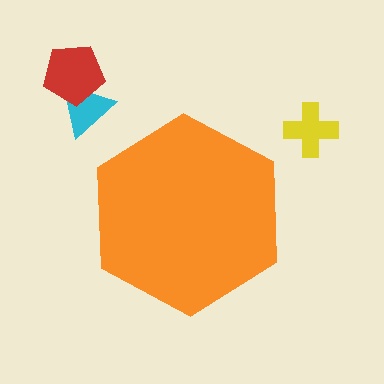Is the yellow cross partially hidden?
No, the yellow cross is fully visible.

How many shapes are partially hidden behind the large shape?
0 shapes are partially hidden.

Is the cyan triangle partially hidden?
No, the cyan triangle is fully visible.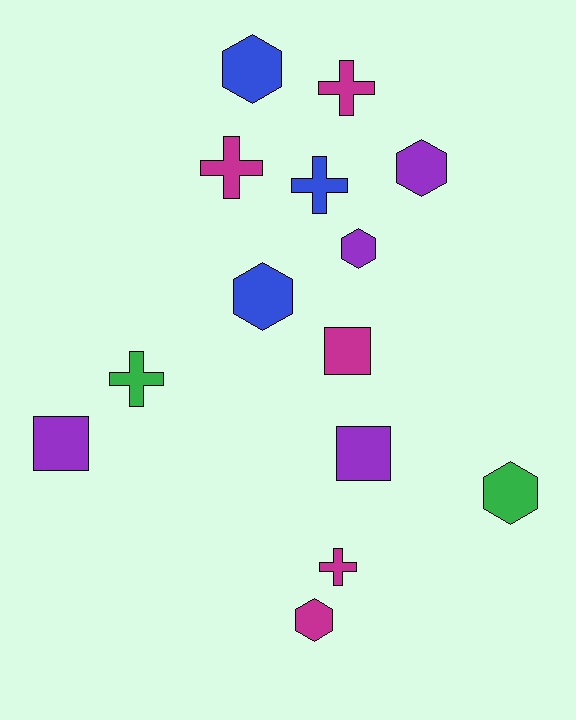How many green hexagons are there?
There is 1 green hexagon.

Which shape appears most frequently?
Hexagon, with 6 objects.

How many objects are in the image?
There are 14 objects.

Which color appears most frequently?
Magenta, with 5 objects.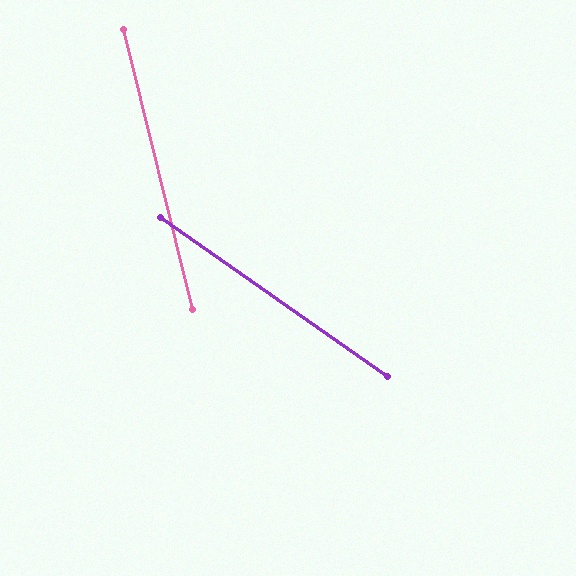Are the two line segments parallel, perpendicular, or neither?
Neither parallel nor perpendicular — they differ by about 41°.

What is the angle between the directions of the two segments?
Approximately 41 degrees.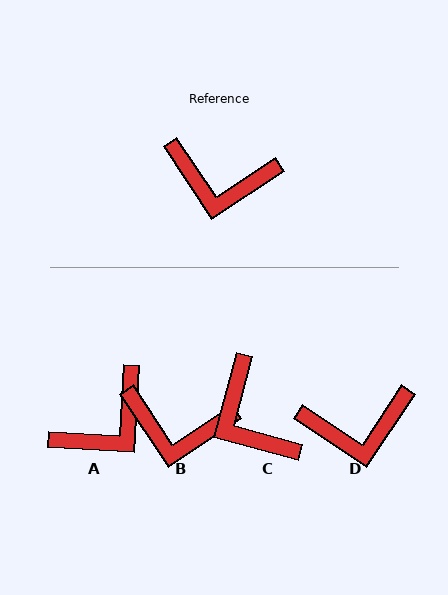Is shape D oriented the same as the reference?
No, it is off by about 23 degrees.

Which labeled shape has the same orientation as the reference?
B.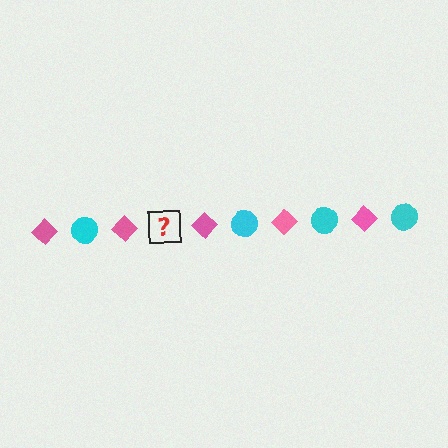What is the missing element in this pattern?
The missing element is a cyan circle.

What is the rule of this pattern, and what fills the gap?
The rule is that the pattern alternates between pink diamond and cyan circle. The gap should be filled with a cyan circle.